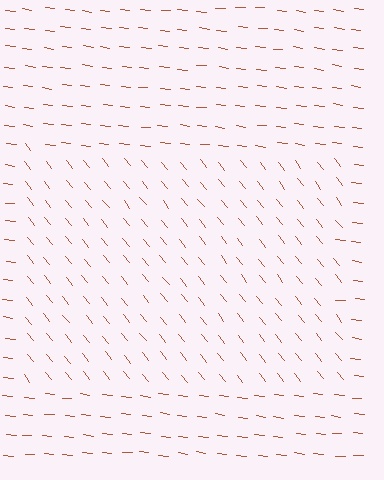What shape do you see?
I see a rectangle.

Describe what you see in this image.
The image is filled with small brown line segments. A rectangle region in the image has lines oriented differently from the surrounding lines, creating a visible texture boundary.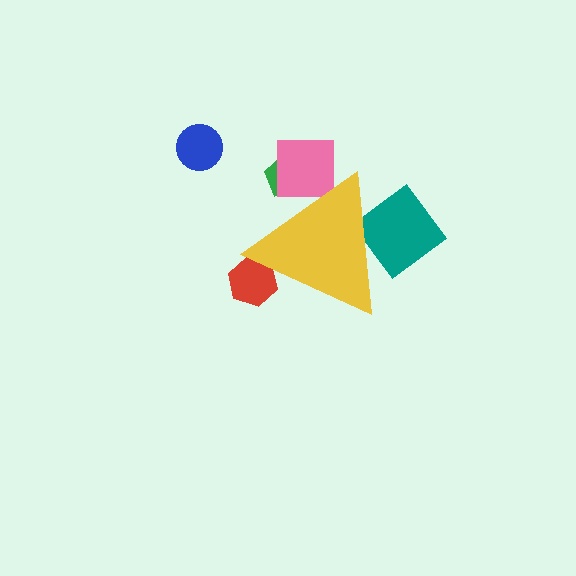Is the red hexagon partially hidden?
Yes, the red hexagon is partially hidden behind the yellow triangle.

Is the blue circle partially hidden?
No, the blue circle is fully visible.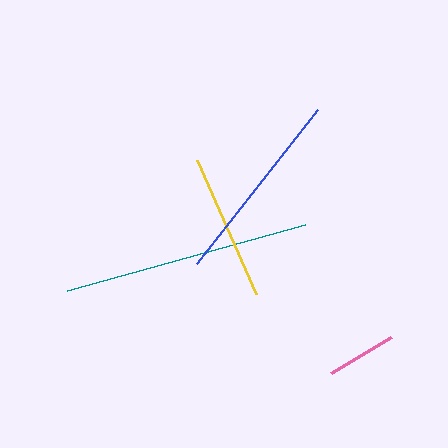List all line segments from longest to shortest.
From longest to shortest: teal, blue, yellow, pink.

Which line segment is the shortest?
The pink line is the shortest at approximately 70 pixels.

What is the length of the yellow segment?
The yellow segment is approximately 147 pixels long.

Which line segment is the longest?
The teal line is the longest at approximately 247 pixels.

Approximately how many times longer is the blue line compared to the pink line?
The blue line is approximately 2.8 times the length of the pink line.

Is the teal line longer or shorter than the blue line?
The teal line is longer than the blue line.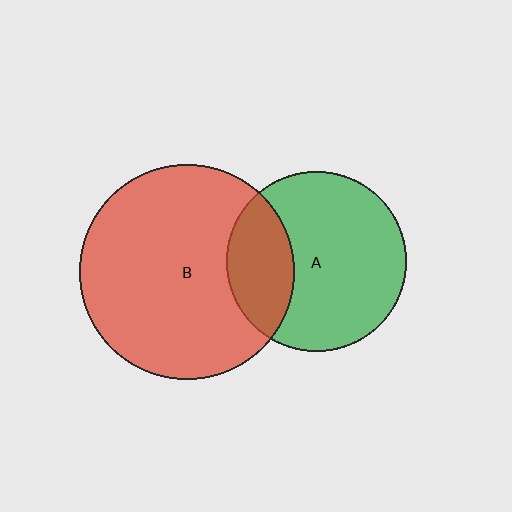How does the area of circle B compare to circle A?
Approximately 1.4 times.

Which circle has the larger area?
Circle B (red).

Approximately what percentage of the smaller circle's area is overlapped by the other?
Approximately 25%.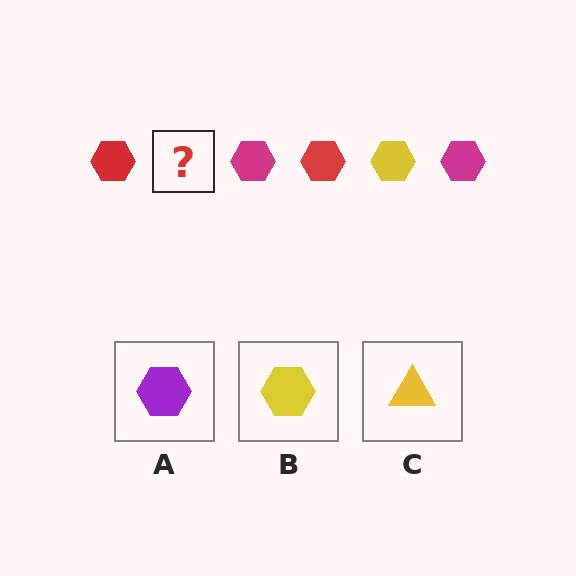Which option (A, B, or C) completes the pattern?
B.